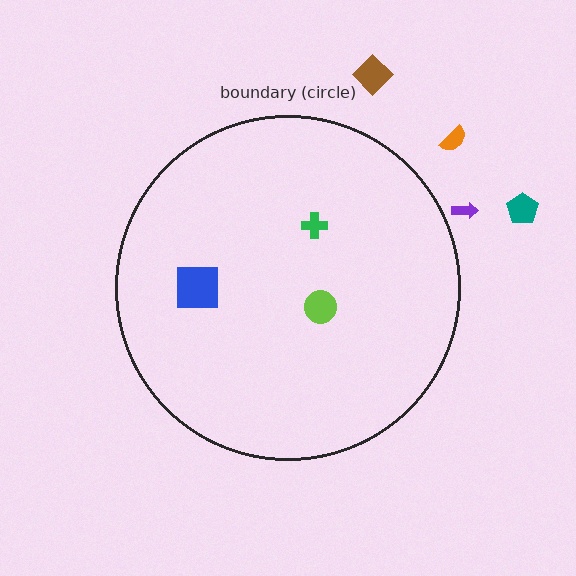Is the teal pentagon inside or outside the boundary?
Outside.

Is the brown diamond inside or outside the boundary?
Outside.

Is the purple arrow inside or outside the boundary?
Outside.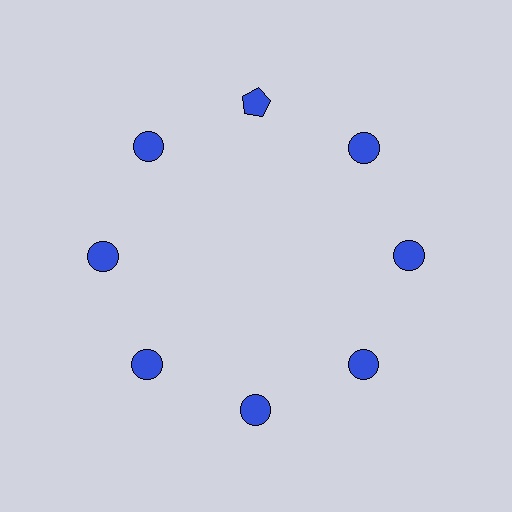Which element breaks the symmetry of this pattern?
The blue pentagon at roughly the 12 o'clock position breaks the symmetry. All other shapes are blue circles.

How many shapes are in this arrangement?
There are 8 shapes arranged in a ring pattern.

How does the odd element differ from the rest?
It has a different shape: pentagon instead of circle.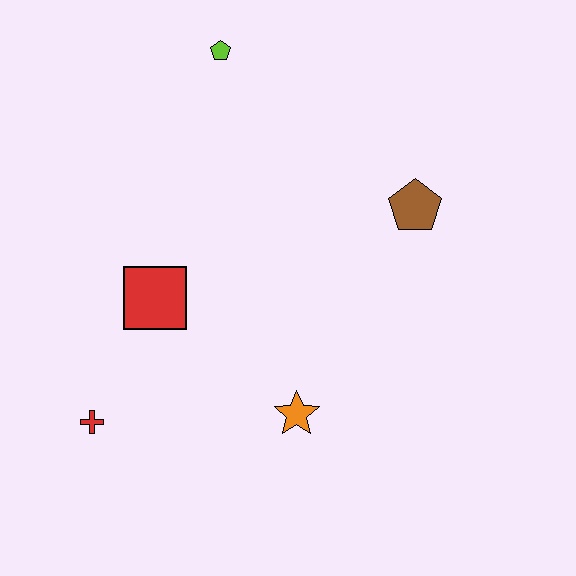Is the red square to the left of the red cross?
No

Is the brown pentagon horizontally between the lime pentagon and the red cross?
No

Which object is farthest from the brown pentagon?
The red cross is farthest from the brown pentagon.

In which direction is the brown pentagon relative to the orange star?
The brown pentagon is above the orange star.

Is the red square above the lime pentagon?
No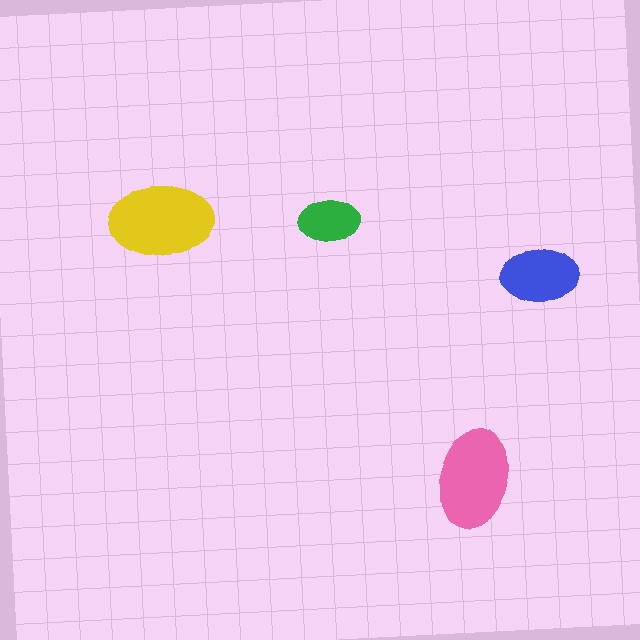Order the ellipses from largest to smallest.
the yellow one, the pink one, the blue one, the green one.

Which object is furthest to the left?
The yellow ellipse is leftmost.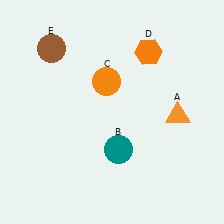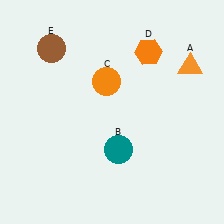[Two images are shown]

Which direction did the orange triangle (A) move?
The orange triangle (A) moved up.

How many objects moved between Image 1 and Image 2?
1 object moved between the two images.